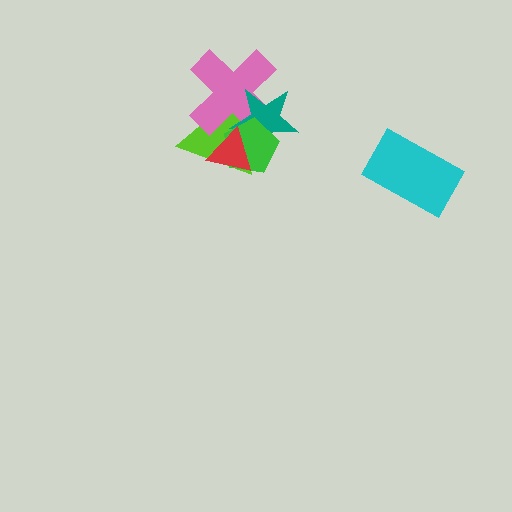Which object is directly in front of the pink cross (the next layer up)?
The teal star is directly in front of the pink cross.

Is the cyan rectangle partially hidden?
No, no other shape covers it.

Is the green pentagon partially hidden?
Yes, it is partially covered by another shape.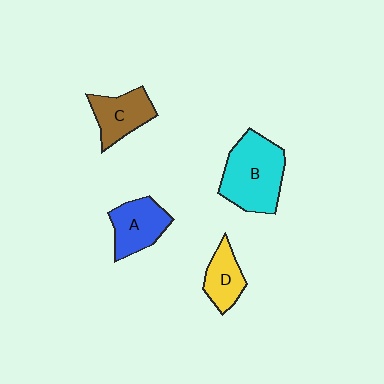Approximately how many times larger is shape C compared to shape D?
Approximately 1.3 times.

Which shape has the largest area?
Shape B (cyan).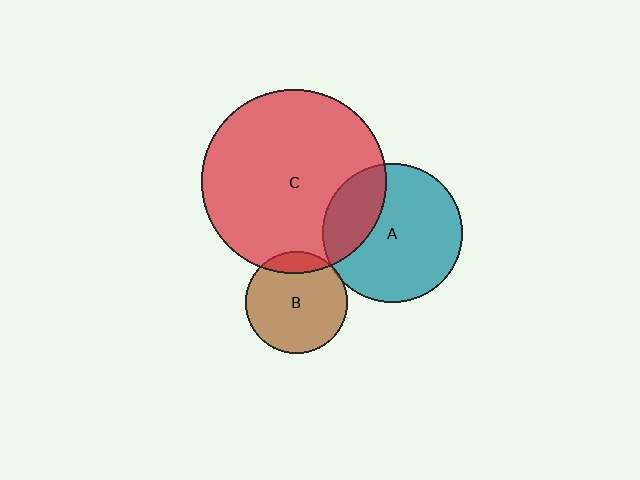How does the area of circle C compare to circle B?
Approximately 3.3 times.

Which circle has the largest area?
Circle C (red).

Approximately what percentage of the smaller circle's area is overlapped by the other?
Approximately 5%.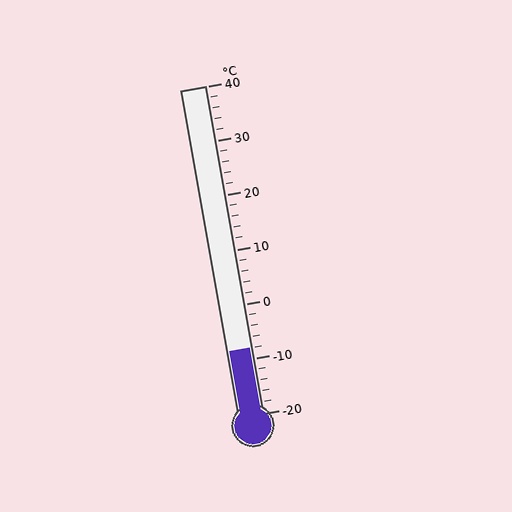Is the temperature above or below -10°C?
The temperature is above -10°C.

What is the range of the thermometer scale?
The thermometer scale ranges from -20°C to 40°C.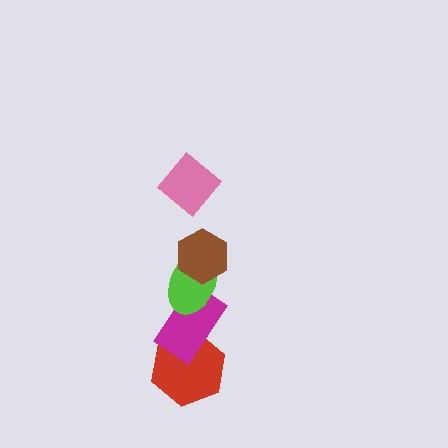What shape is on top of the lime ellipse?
The brown hexagon is on top of the lime ellipse.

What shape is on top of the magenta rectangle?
The lime ellipse is on top of the magenta rectangle.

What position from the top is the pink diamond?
The pink diamond is 1st from the top.